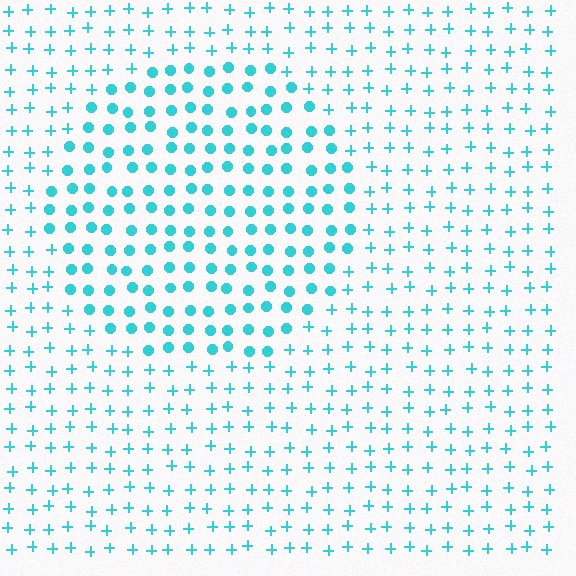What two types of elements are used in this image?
The image uses circles inside the circle region and plus signs outside it.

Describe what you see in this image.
The image is filled with small cyan elements arranged in a uniform grid. A circle-shaped region contains circles, while the surrounding area contains plus signs. The boundary is defined purely by the change in element shape.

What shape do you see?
I see a circle.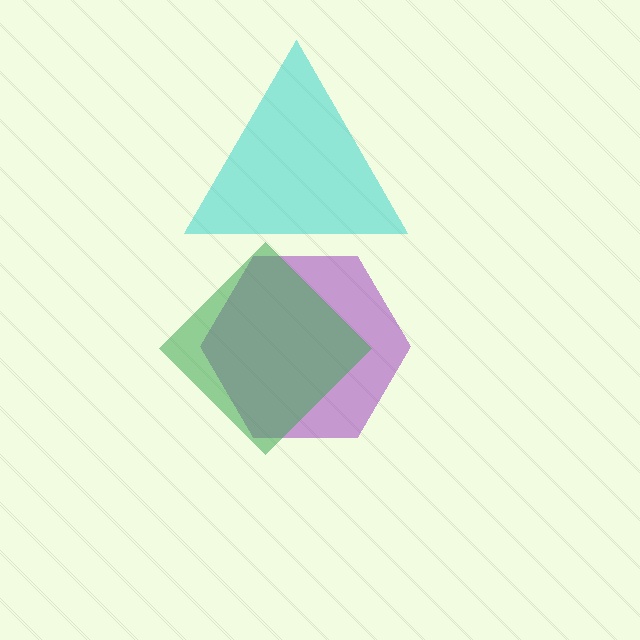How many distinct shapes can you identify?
There are 3 distinct shapes: a cyan triangle, a purple hexagon, a green diamond.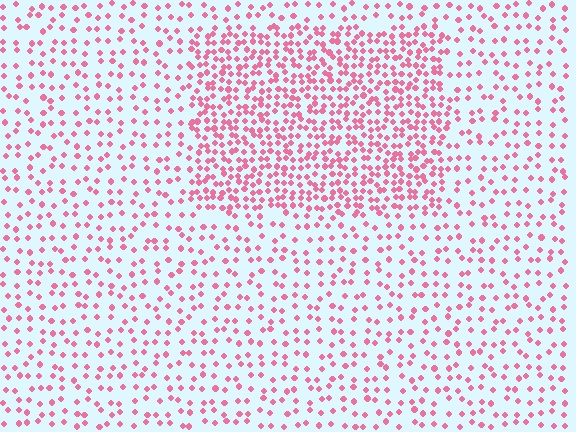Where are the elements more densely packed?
The elements are more densely packed inside the rectangle boundary.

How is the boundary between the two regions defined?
The boundary is defined by a change in element density (approximately 2.2x ratio). All elements are the same color, size, and shape.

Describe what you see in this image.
The image contains small pink elements arranged at two different densities. A rectangle-shaped region is visible where the elements are more densely packed than the surrounding area.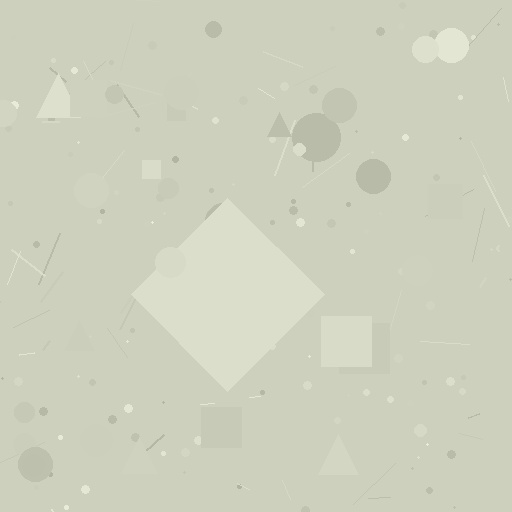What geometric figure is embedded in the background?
A diamond is embedded in the background.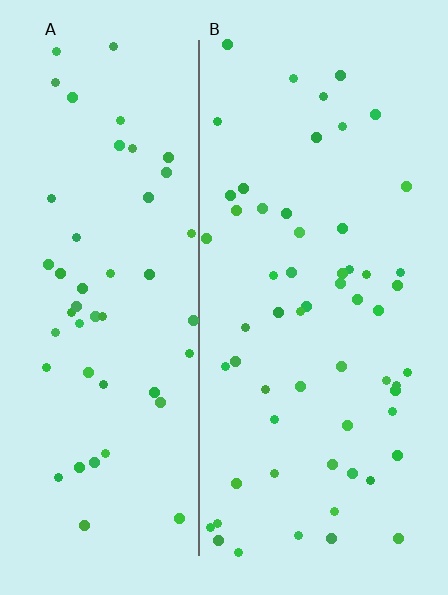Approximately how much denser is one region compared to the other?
Approximately 1.2× — region B over region A.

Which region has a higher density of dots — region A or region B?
B (the right).